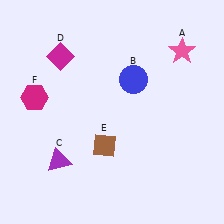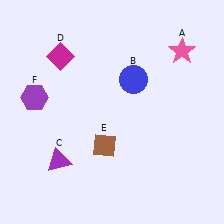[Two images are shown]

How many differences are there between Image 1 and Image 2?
There is 1 difference between the two images.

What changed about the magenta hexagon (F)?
In Image 1, F is magenta. In Image 2, it changed to purple.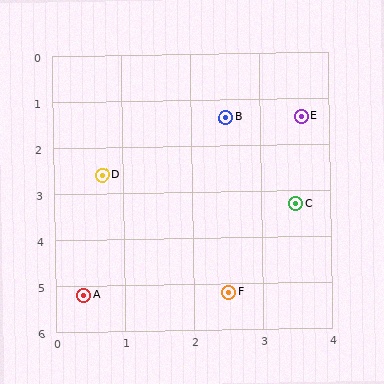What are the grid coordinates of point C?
Point C is at approximately (3.5, 3.3).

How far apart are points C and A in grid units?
Points C and A are about 3.6 grid units apart.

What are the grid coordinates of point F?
Point F is at approximately (2.5, 5.2).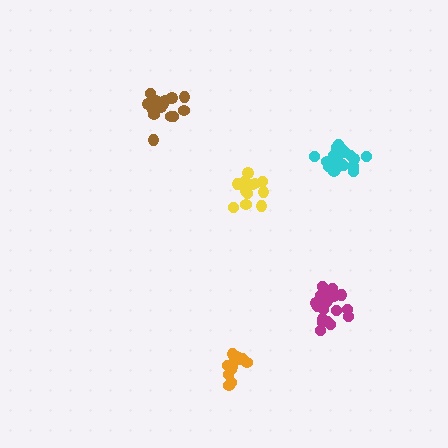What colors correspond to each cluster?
The clusters are colored: yellow, brown, cyan, magenta, orange.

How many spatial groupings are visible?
There are 5 spatial groupings.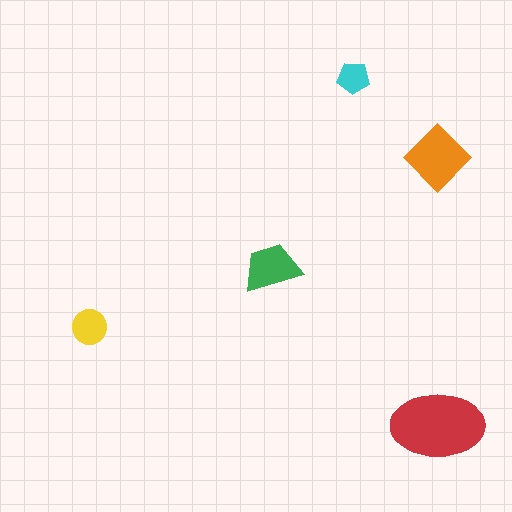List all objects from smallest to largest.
The cyan pentagon, the yellow circle, the green trapezoid, the orange diamond, the red ellipse.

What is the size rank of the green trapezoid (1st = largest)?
3rd.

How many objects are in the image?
There are 5 objects in the image.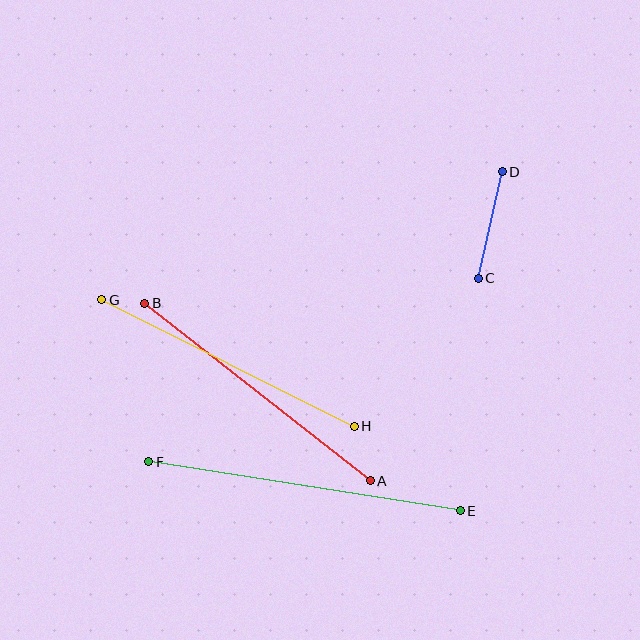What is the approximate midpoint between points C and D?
The midpoint is at approximately (490, 225) pixels.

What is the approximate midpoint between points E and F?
The midpoint is at approximately (304, 486) pixels.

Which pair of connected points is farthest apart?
Points E and F are farthest apart.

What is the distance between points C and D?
The distance is approximately 109 pixels.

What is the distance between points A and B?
The distance is approximately 287 pixels.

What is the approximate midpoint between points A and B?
The midpoint is at approximately (257, 392) pixels.